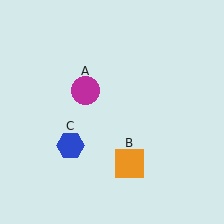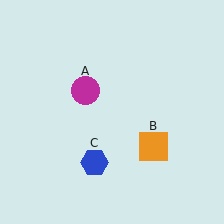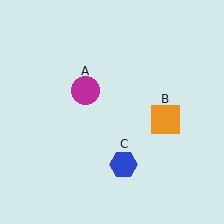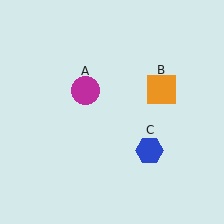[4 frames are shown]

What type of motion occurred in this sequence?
The orange square (object B), blue hexagon (object C) rotated counterclockwise around the center of the scene.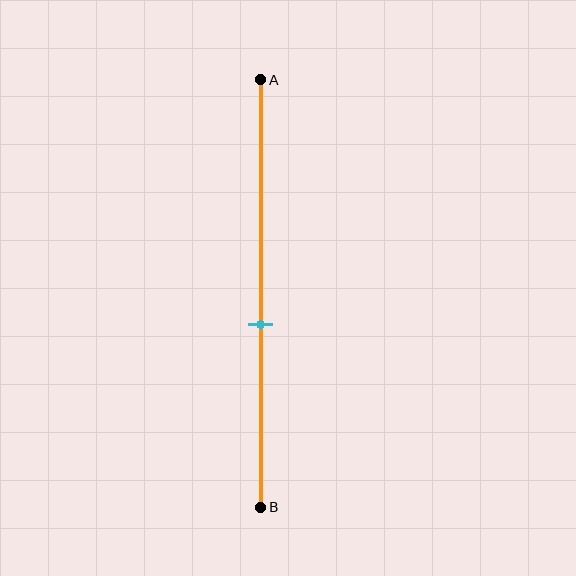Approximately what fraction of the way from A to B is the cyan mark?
The cyan mark is approximately 55% of the way from A to B.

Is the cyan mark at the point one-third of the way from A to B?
No, the mark is at about 55% from A, not at the 33% one-third point.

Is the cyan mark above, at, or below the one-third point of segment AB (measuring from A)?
The cyan mark is below the one-third point of segment AB.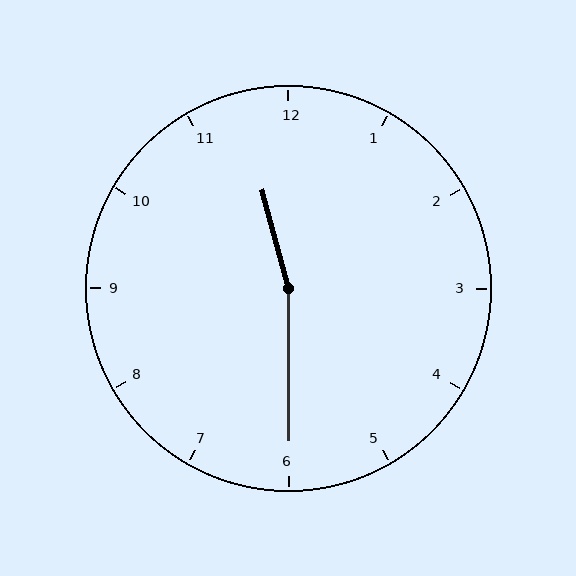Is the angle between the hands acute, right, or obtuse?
It is obtuse.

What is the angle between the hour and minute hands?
Approximately 165 degrees.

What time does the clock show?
11:30.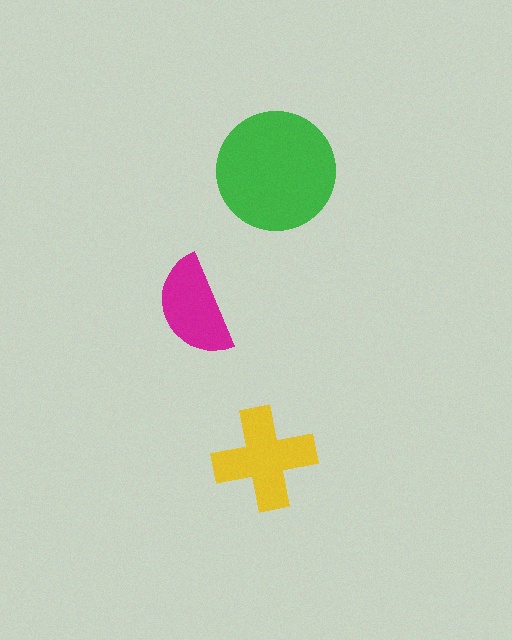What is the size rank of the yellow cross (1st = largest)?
2nd.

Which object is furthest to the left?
The magenta semicircle is leftmost.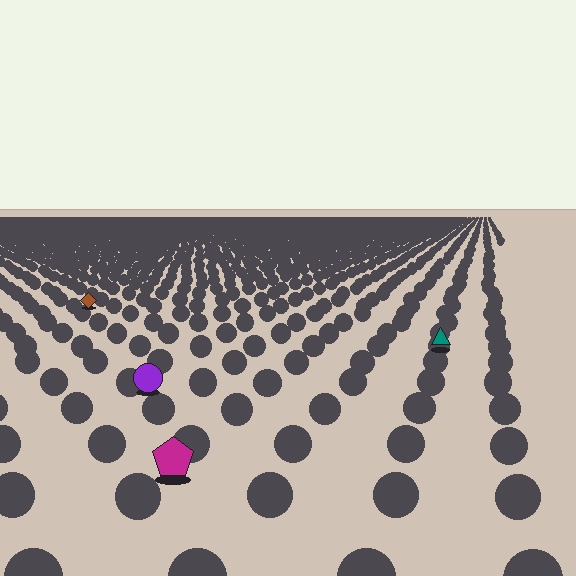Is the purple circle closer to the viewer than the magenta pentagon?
No. The magenta pentagon is closer — you can tell from the texture gradient: the ground texture is coarser near it.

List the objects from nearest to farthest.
From nearest to farthest: the magenta pentagon, the purple circle, the teal triangle, the brown diamond.